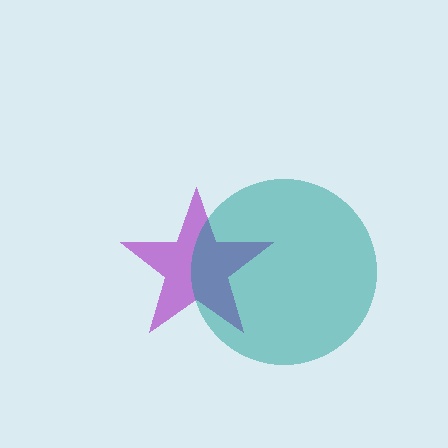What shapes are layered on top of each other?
The layered shapes are: a purple star, a teal circle.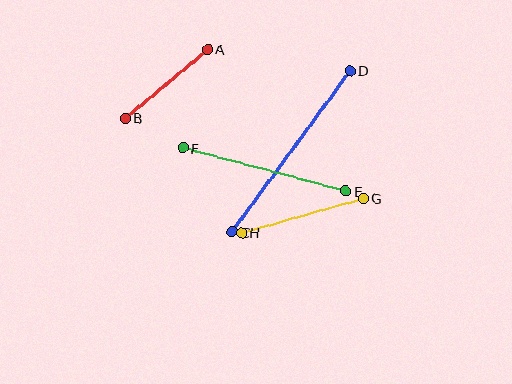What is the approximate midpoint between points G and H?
The midpoint is at approximately (302, 216) pixels.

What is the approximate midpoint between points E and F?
The midpoint is at approximately (265, 170) pixels.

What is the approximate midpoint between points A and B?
The midpoint is at approximately (166, 84) pixels.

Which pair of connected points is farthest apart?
Points C and D are farthest apart.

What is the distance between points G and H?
The distance is approximately 126 pixels.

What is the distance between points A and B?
The distance is approximately 108 pixels.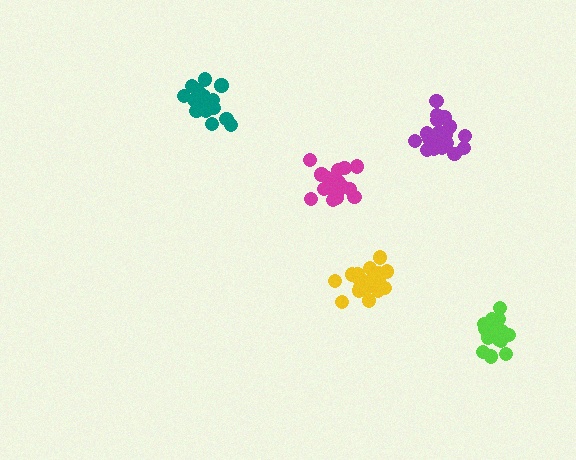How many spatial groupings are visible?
There are 5 spatial groupings.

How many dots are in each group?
Group 1: 19 dots, Group 2: 18 dots, Group 3: 18 dots, Group 4: 18 dots, Group 5: 20 dots (93 total).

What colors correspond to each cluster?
The clusters are colored: purple, teal, lime, yellow, magenta.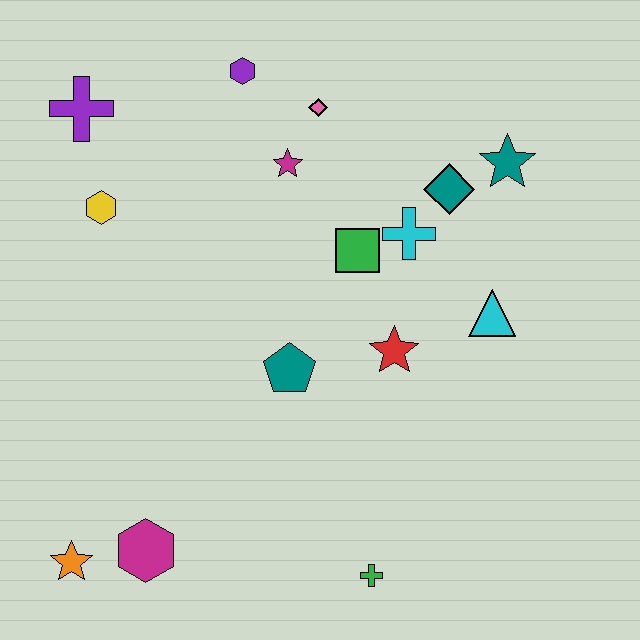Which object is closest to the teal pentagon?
The red star is closest to the teal pentagon.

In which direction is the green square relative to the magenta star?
The green square is below the magenta star.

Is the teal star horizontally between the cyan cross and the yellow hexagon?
No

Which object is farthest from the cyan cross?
The orange star is farthest from the cyan cross.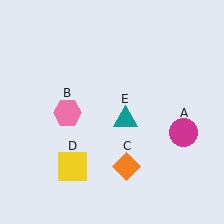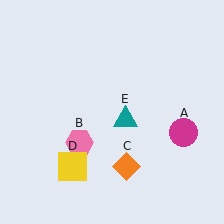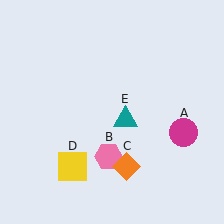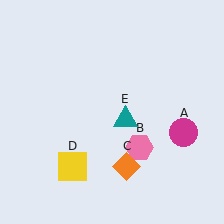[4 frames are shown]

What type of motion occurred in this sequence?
The pink hexagon (object B) rotated counterclockwise around the center of the scene.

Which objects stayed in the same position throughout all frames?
Magenta circle (object A) and orange diamond (object C) and yellow square (object D) and teal triangle (object E) remained stationary.